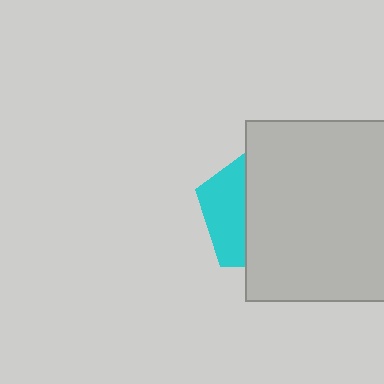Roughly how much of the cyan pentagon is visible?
A small part of it is visible (roughly 34%).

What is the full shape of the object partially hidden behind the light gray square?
The partially hidden object is a cyan pentagon.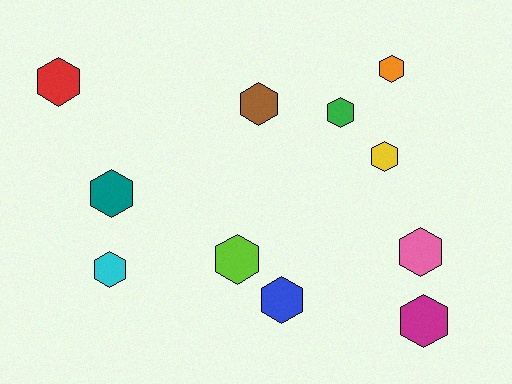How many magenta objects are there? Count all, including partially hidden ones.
There is 1 magenta object.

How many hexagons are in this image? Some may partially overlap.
There are 11 hexagons.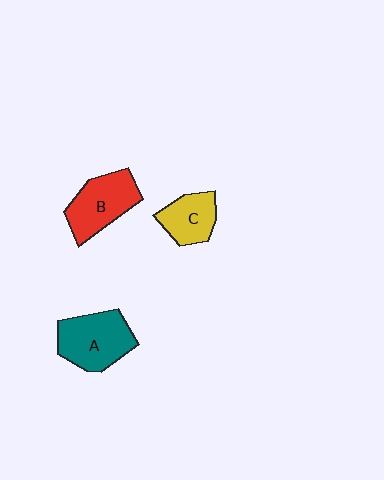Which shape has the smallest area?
Shape C (yellow).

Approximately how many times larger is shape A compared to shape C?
Approximately 1.5 times.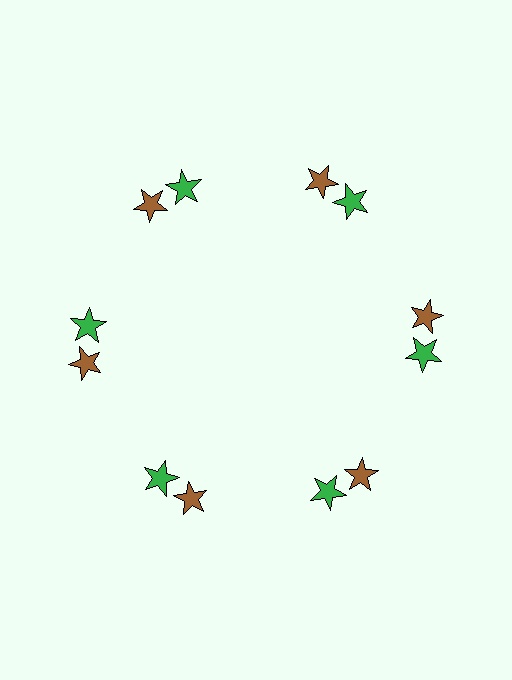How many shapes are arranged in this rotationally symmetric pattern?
There are 12 shapes, arranged in 6 groups of 2.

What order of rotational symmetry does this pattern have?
This pattern has 6-fold rotational symmetry.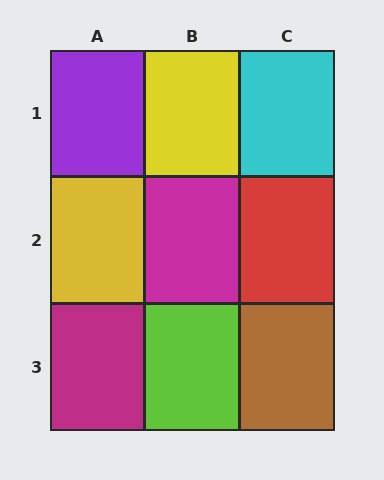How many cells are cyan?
1 cell is cyan.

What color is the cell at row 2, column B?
Magenta.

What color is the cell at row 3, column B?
Lime.